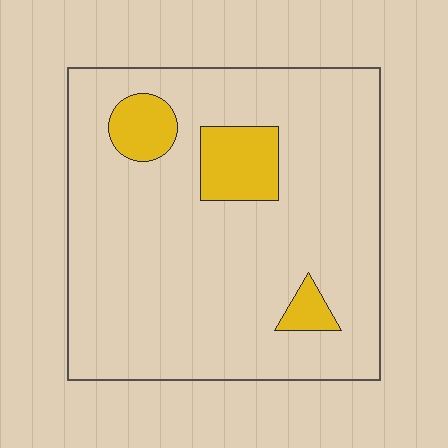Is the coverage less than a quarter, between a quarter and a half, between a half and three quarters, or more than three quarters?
Less than a quarter.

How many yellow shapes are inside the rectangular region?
3.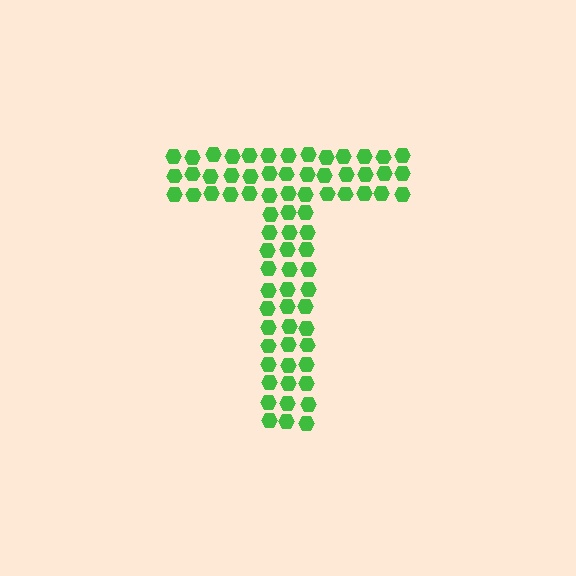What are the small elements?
The small elements are hexagons.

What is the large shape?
The large shape is the letter T.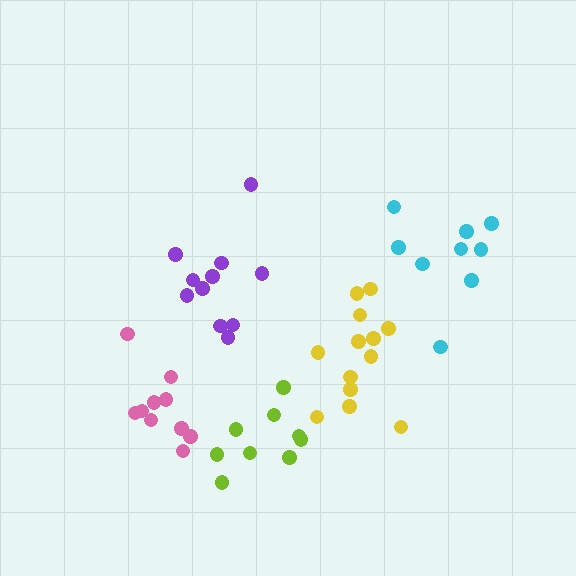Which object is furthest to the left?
The pink cluster is leftmost.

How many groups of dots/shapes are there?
There are 5 groups.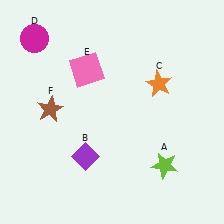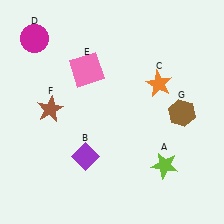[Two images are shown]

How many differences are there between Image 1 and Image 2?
There is 1 difference between the two images.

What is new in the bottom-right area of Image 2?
A brown hexagon (G) was added in the bottom-right area of Image 2.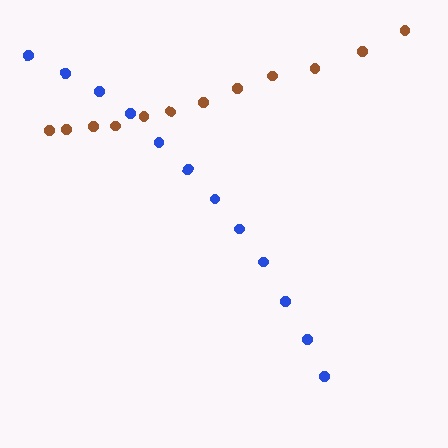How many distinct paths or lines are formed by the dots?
There are 2 distinct paths.